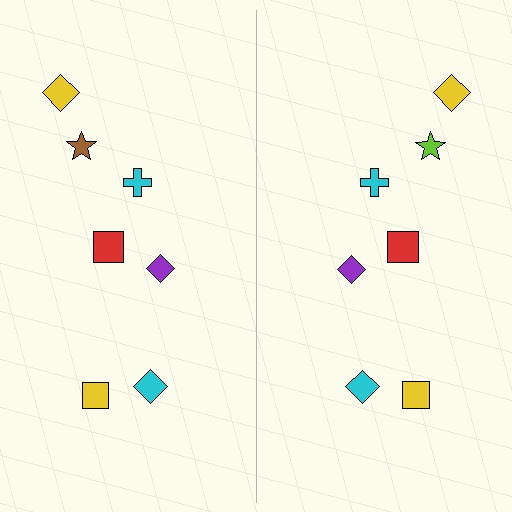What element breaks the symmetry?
The lime star on the right side breaks the symmetry — its mirror counterpart is brown.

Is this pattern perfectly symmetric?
No, the pattern is not perfectly symmetric. The lime star on the right side breaks the symmetry — its mirror counterpart is brown.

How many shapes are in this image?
There are 14 shapes in this image.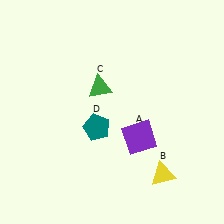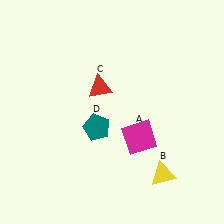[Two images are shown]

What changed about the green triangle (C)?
In Image 1, C is green. In Image 2, it changed to red.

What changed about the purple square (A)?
In Image 1, A is purple. In Image 2, it changed to magenta.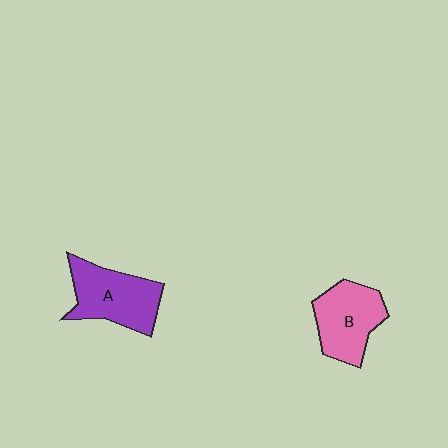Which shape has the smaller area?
Shape B (pink).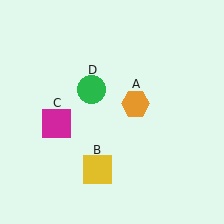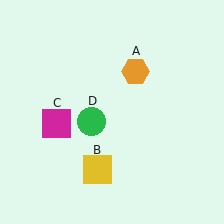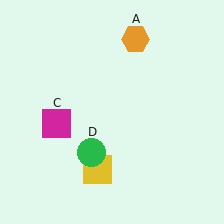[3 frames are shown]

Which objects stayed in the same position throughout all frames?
Yellow square (object B) and magenta square (object C) remained stationary.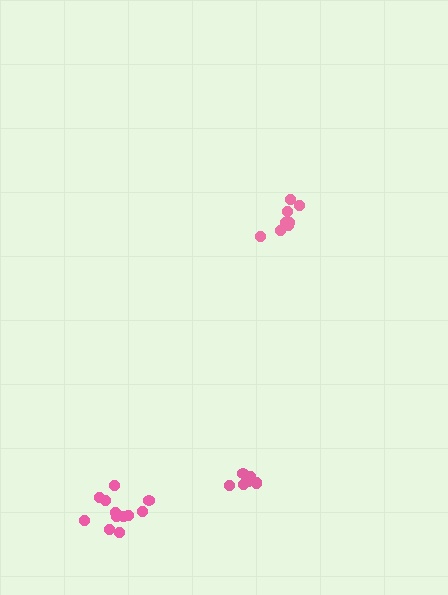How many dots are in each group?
Group 1: 7 dots, Group 2: 8 dots, Group 3: 12 dots (27 total).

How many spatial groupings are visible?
There are 3 spatial groupings.